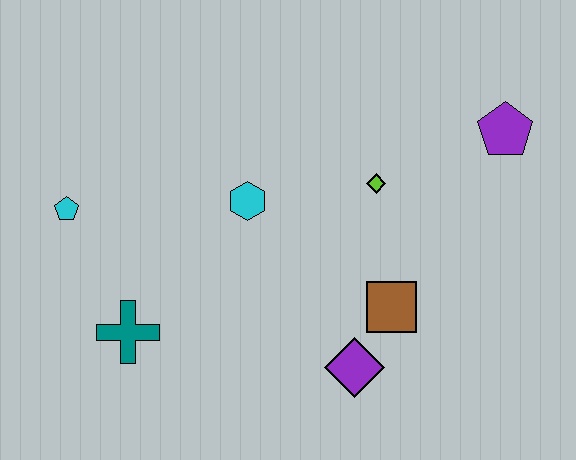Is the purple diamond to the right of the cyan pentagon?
Yes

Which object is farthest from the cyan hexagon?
The purple pentagon is farthest from the cyan hexagon.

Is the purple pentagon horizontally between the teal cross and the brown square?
No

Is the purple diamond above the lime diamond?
No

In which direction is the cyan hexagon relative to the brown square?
The cyan hexagon is to the left of the brown square.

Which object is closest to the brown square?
The purple diamond is closest to the brown square.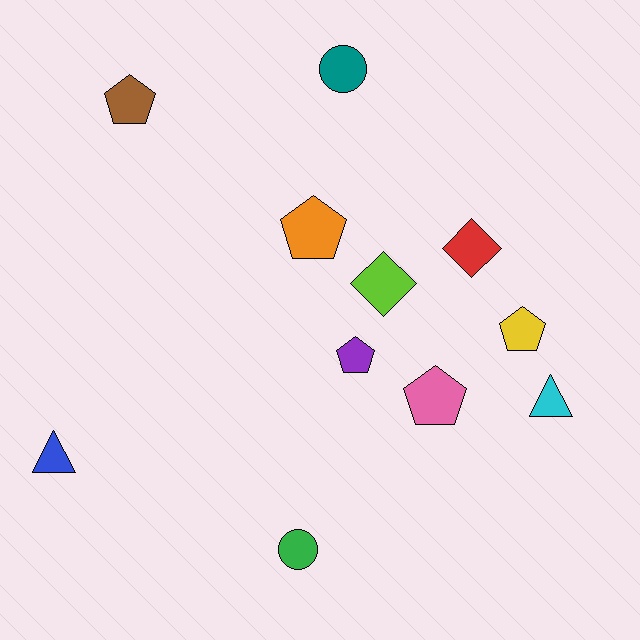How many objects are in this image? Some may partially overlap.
There are 11 objects.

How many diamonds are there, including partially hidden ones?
There are 2 diamonds.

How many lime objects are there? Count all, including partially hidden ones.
There is 1 lime object.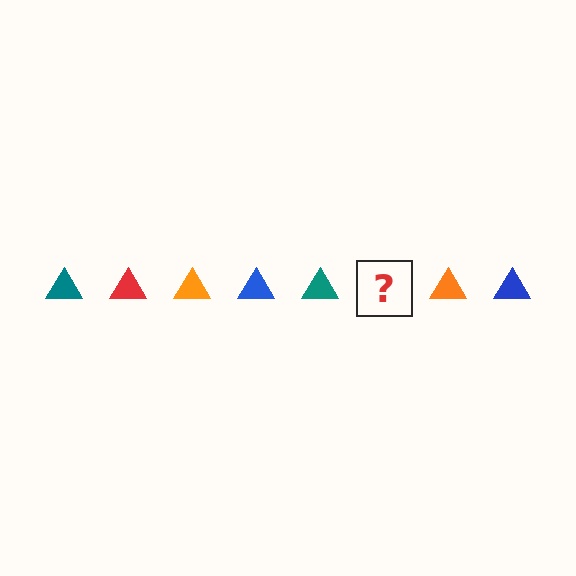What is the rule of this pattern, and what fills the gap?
The rule is that the pattern cycles through teal, red, orange, blue triangles. The gap should be filled with a red triangle.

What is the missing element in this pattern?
The missing element is a red triangle.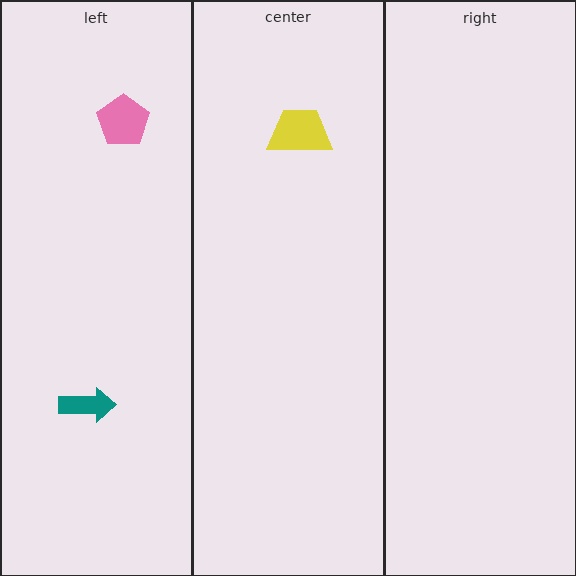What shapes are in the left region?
The pink pentagon, the teal arrow.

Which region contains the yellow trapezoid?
The center region.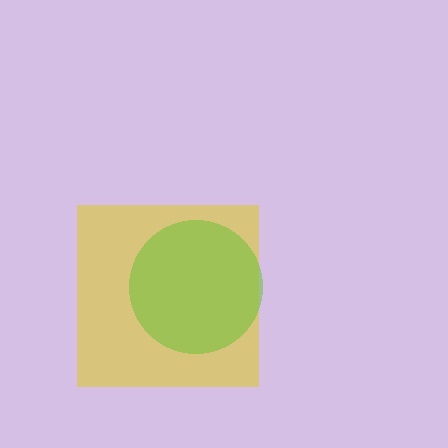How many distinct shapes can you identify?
There are 2 distinct shapes: a yellow square, a lime circle.